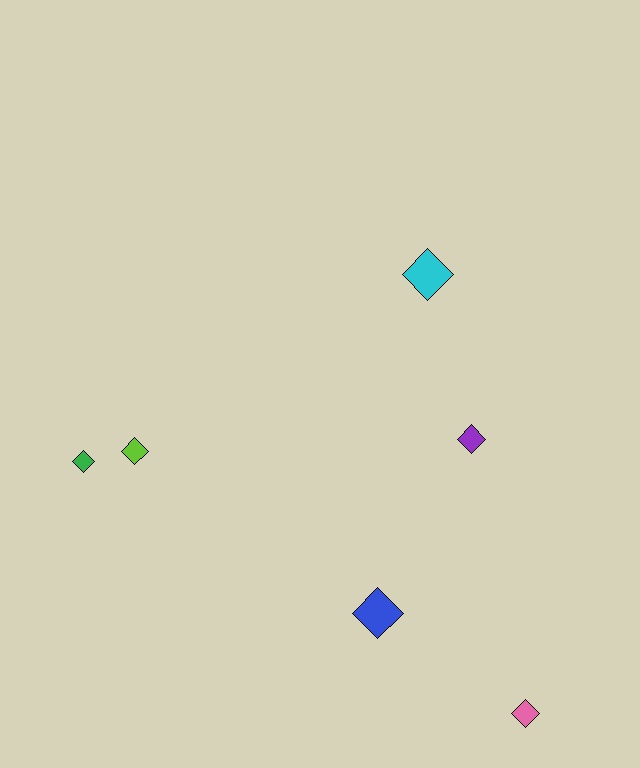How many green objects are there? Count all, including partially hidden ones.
There is 1 green object.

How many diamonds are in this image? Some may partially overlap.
There are 6 diamonds.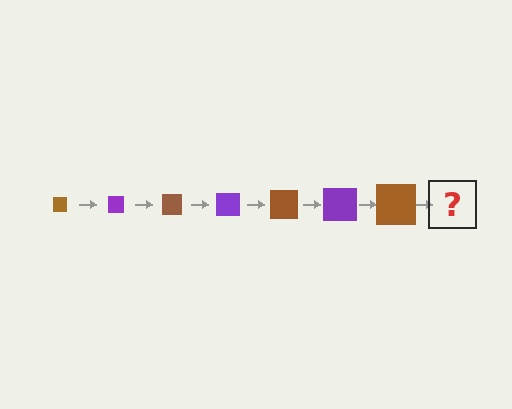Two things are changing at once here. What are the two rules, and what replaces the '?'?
The two rules are that the square grows larger each step and the color cycles through brown and purple. The '?' should be a purple square, larger than the previous one.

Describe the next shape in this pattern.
It should be a purple square, larger than the previous one.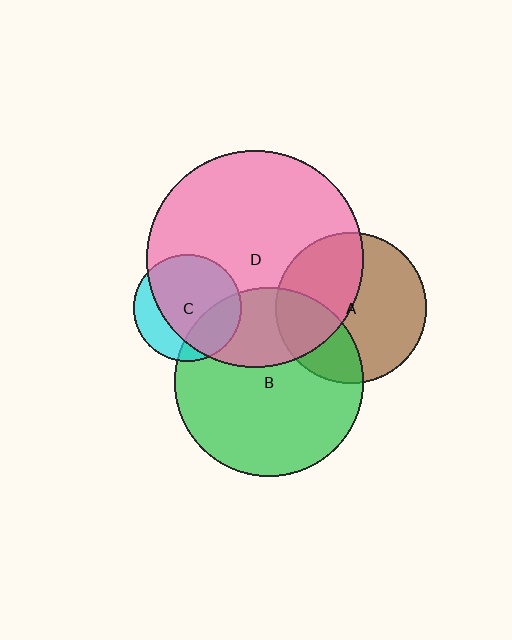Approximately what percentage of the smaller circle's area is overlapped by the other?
Approximately 25%.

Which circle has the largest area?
Circle D (pink).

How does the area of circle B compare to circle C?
Approximately 3.1 times.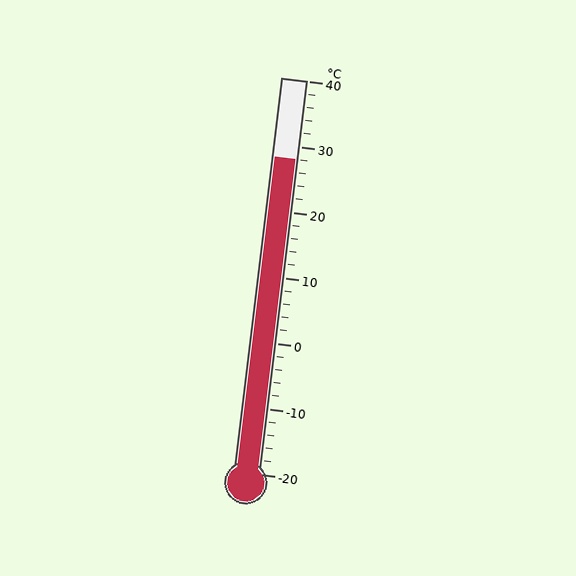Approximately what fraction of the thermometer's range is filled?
The thermometer is filled to approximately 80% of its range.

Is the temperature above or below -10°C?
The temperature is above -10°C.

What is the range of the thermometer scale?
The thermometer scale ranges from -20°C to 40°C.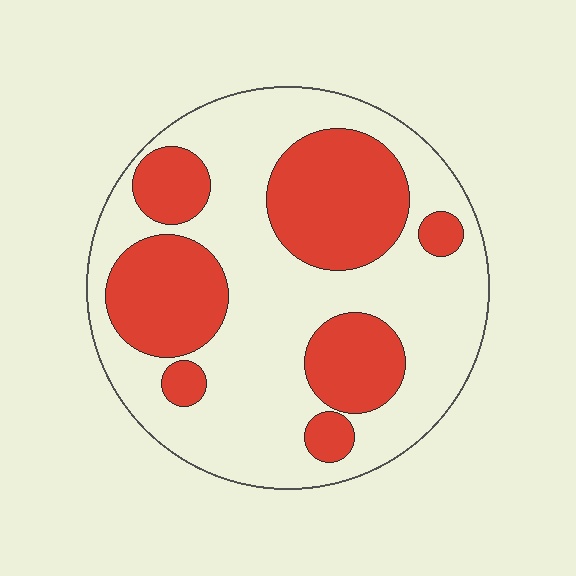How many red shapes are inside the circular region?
7.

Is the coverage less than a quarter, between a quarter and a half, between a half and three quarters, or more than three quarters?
Between a quarter and a half.